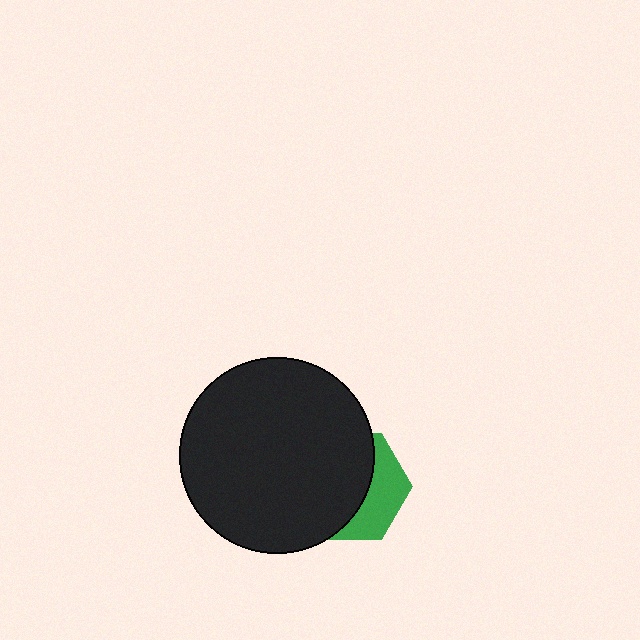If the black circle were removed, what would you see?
You would see the complete green hexagon.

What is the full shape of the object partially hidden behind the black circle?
The partially hidden object is a green hexagon.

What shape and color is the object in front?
The object in front is a black circle.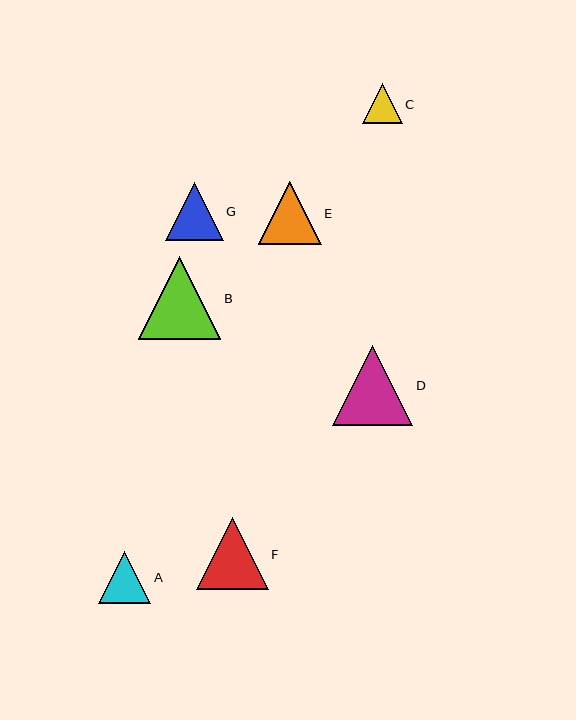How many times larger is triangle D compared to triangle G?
Triangle D is approximately 1.4 times the size of triangle G.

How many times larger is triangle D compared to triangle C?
Triangle D is approximately 2.0 times the size of triangle C.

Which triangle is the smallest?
Triangle C is the smallest with a size of approximately 40 pixels.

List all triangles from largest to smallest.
From largest to smallest: B, D, F, E, G, A, C.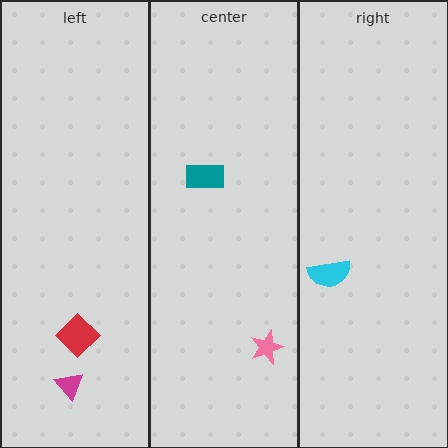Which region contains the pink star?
The center region.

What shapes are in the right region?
The cyan semicircle.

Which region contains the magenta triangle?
The left region.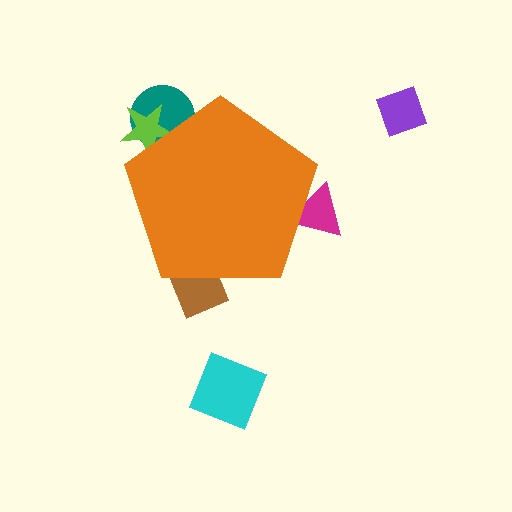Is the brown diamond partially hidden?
Yes, the brown diamond is partially hidden behind the orange pentagon.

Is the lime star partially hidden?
Yes, the lime star is partially hidden behind the orange pentagon.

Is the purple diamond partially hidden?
No, the purple diamond is fully visible.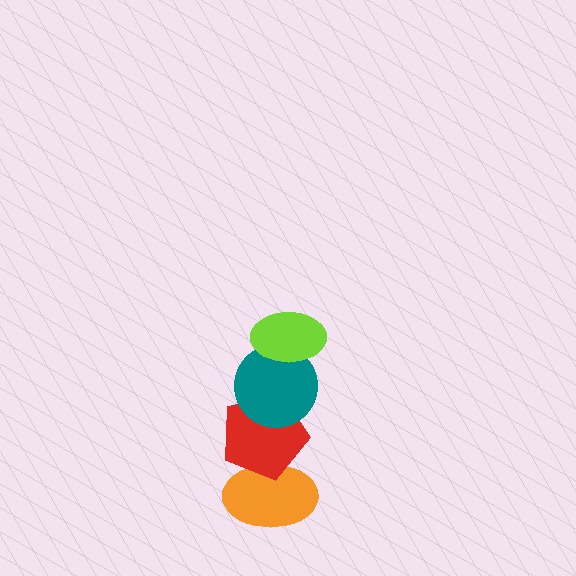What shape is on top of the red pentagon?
The teal circle is on top of the red pentagon.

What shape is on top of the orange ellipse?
The red pentagon is on top of the orange ellipse.